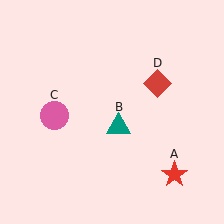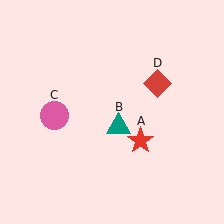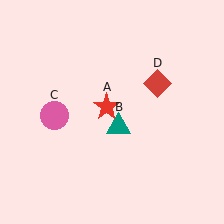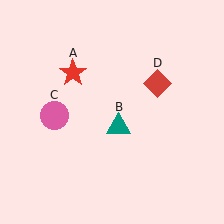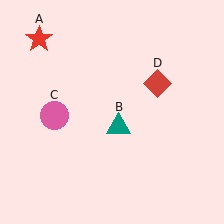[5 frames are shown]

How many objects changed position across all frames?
1 object changed position: red star (object A).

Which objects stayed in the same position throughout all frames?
Teal triangle (object B) and pink circle (object C) and red diamond (object D) remained stationary.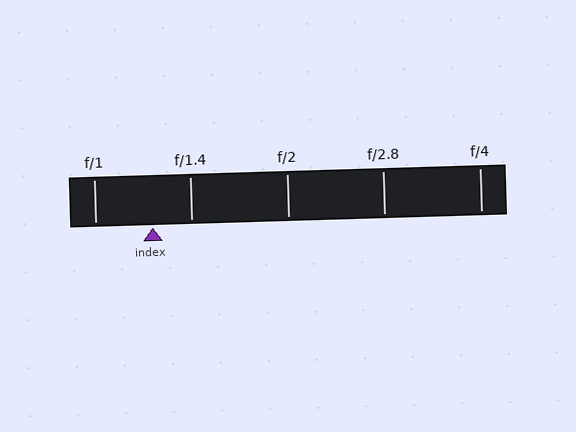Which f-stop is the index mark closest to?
The index mark is closest to f/1.4.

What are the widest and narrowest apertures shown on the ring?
The widest aperture shown is f/1 and the narrowest is f/4.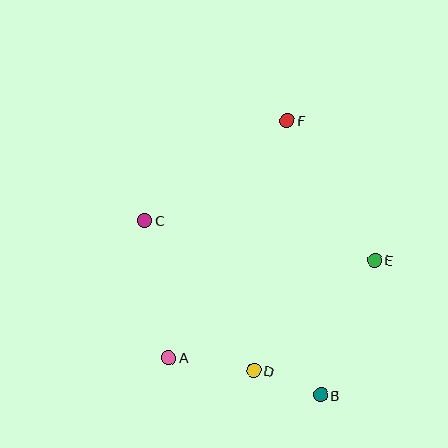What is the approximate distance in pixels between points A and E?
The distance between A and E is approximately 228 pixels.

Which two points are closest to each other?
Points B and D are closest to each other.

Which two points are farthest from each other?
Points B and F are farthest from each other.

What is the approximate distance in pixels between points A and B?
The distance between A and B is approximately 156 pixels.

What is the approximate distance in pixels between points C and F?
The distance between C and F is approximately 174 pixels.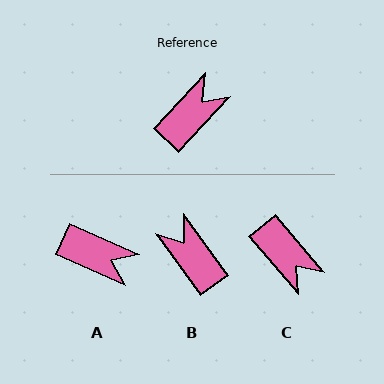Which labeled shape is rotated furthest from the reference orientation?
C, about 96 degrees away.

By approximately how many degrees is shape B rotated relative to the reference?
Approximately 79 degrees counter-clockwise.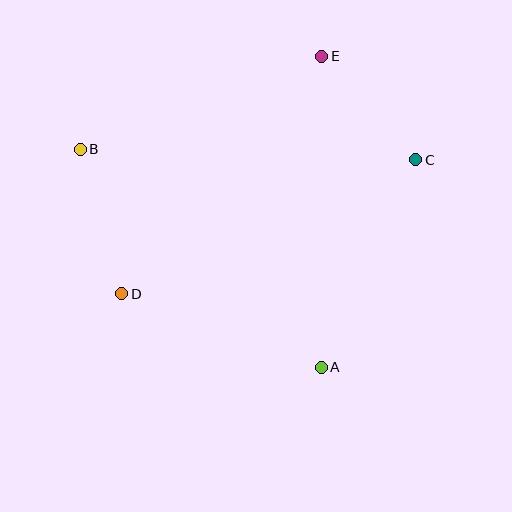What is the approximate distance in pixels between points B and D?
The distance between B and D is approximately 150 pixels.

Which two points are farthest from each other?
Points B and C are farthest from each other.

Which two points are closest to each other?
Points C and E are closest to each other.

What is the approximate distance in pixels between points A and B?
The distance between A and B is approximately 325 pixels.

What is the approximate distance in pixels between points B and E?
The distance between B and E is approximately 259 pixels.